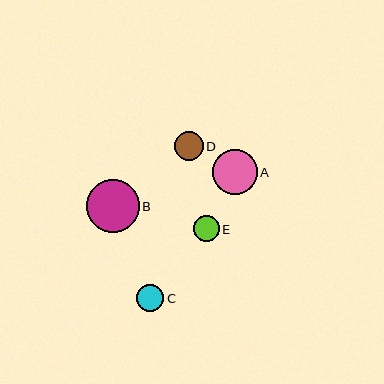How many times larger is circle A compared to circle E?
Circle A is approximately 1.7 times the size of circle E.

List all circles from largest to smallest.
From largest to smallest: B, A, D, C, E.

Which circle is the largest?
Circle B is the largest with a size of approximately 53 pixels.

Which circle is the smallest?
Circle E is the smallest with a size of approximately 26 pixels.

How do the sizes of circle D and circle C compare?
Circle D and circle C are approximately the same size.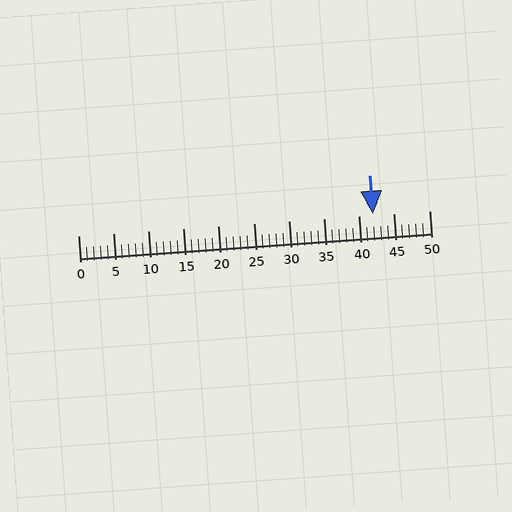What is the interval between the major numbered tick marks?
The major tick marks are spaced 5 units apart.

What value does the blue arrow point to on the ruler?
The blue arrow points to approximately 42.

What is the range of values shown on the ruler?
The ruler shows values from 0 to 50.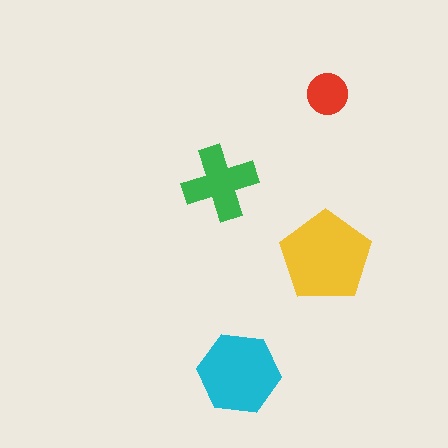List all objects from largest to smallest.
The yellow pentagon, the cyan hexagon, the green cross, the red circle.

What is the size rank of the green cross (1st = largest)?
3rd.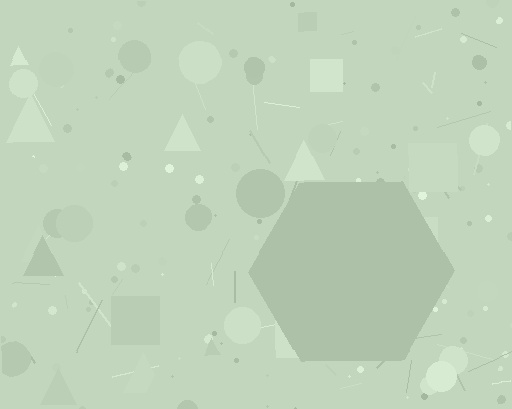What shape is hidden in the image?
A hexagon is hidden in the image.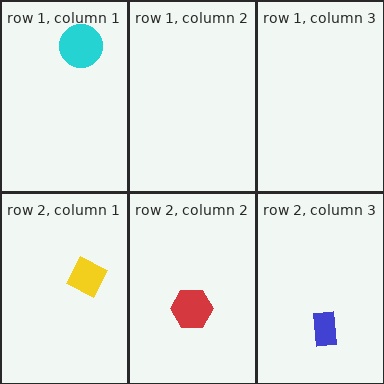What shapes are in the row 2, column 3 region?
The blue rectangle.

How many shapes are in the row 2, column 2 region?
1.